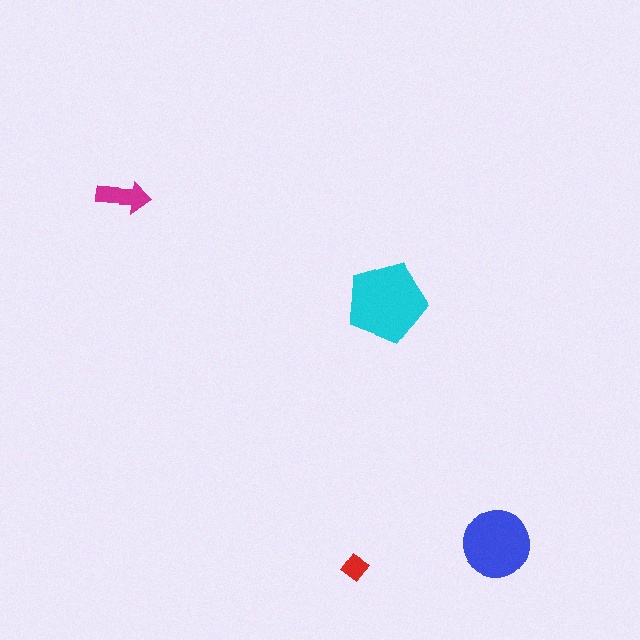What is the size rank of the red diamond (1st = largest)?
4th.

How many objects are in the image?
There are 4 objects in the image.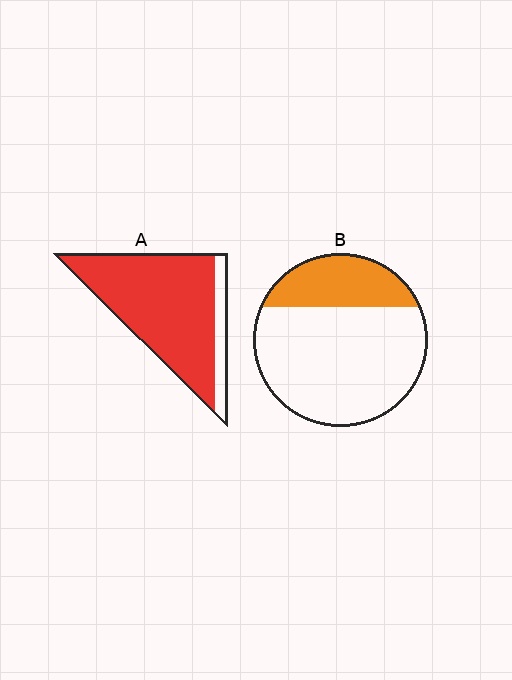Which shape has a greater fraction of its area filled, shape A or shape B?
Shape A.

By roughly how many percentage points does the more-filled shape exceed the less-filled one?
By roughly 60 percentage points (A over B).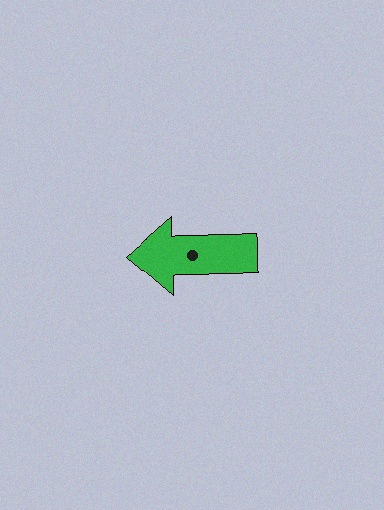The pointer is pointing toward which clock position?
Roughly 9 o'clock.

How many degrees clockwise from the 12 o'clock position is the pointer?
Approximately 270 degrees.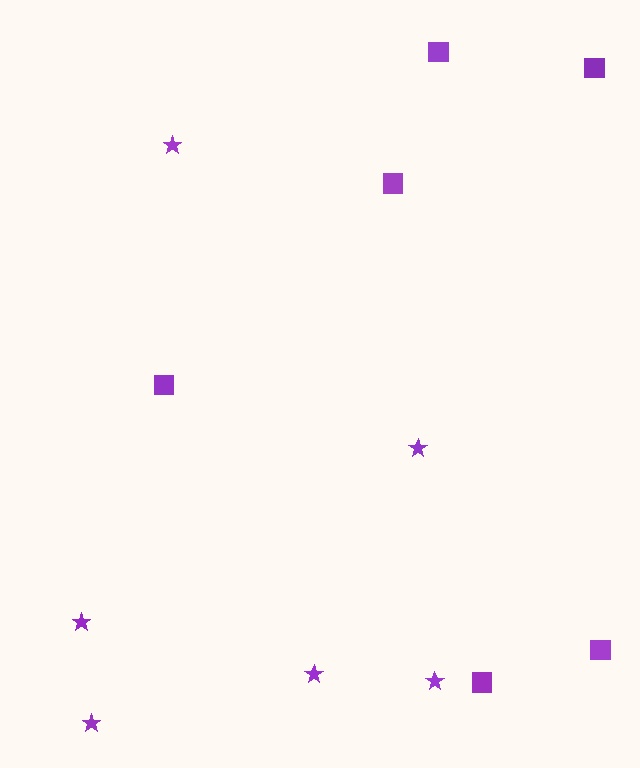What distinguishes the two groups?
There are 2 groups: one group of squares (6) and one group of stars (6).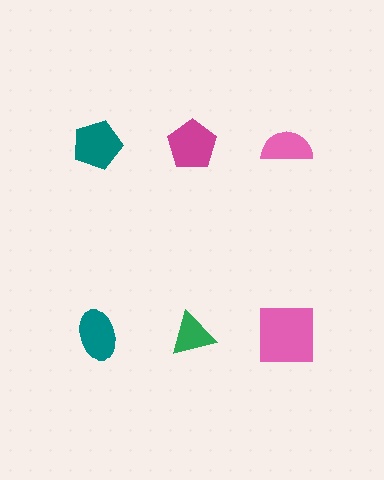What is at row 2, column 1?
A teal ellipse.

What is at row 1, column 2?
A magenta pentagon.